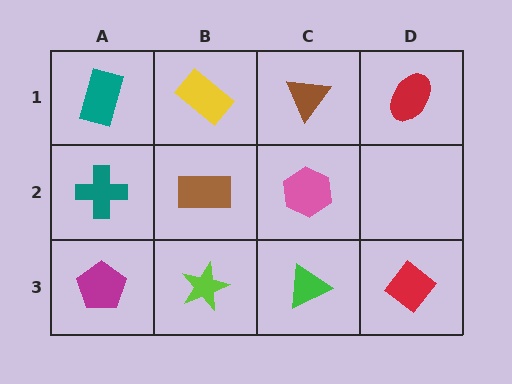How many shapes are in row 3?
4 shapes.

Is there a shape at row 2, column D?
No, that cell is empty.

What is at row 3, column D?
A red diamond.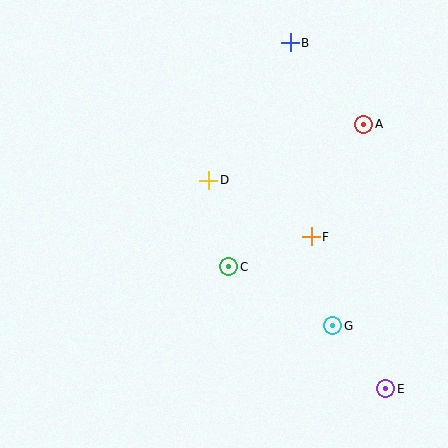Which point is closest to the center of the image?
Point C at (229, 267) is closest to the center.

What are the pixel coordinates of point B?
Point B is at (290, 43).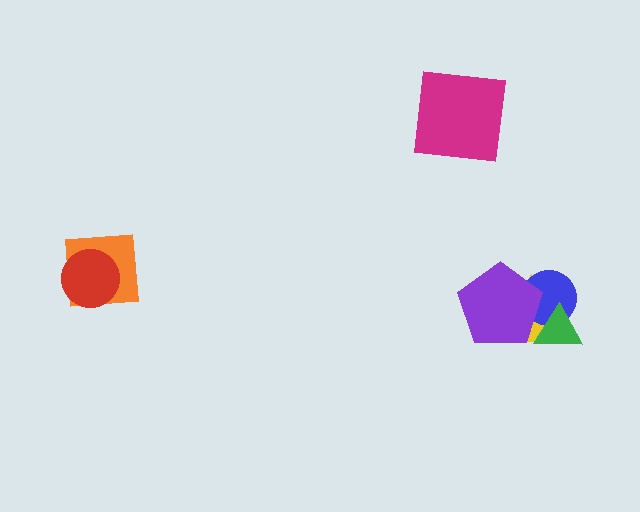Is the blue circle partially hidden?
Yes, it is partially covered by another shape.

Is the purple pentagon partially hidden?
Yes, it is partially covered by another shape.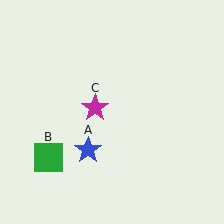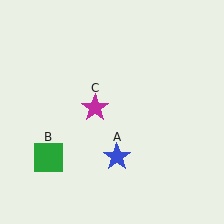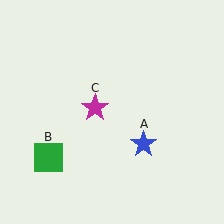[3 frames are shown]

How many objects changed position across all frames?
1 object changed position: blue star (object A).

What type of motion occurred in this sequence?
The blue star (object A) rotated counterclockwise around the center of the scene.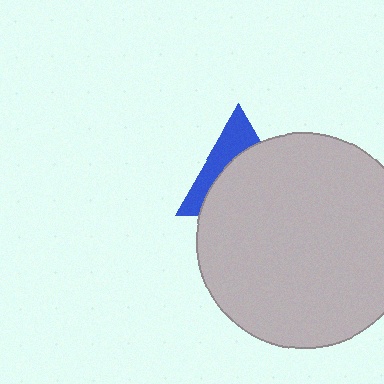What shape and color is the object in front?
The object in front is a light gray circle.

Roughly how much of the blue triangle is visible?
A small part of it is visible (roughly 36%).